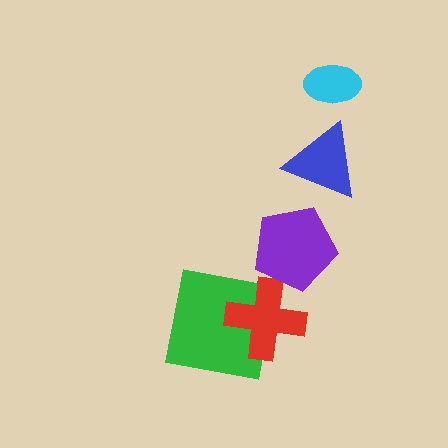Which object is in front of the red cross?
The purple pentagon is in front of the red cross.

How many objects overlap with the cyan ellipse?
0 objects overlap with the cyan ellipse.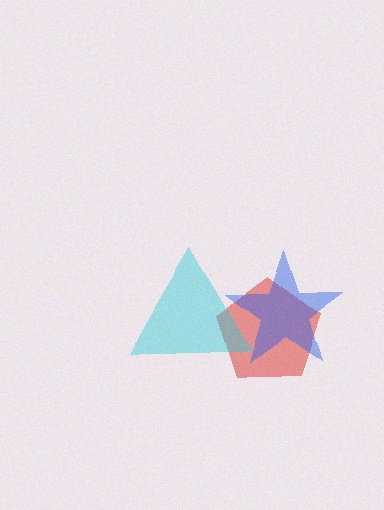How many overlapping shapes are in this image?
There are 3 overlapping shapes in the image.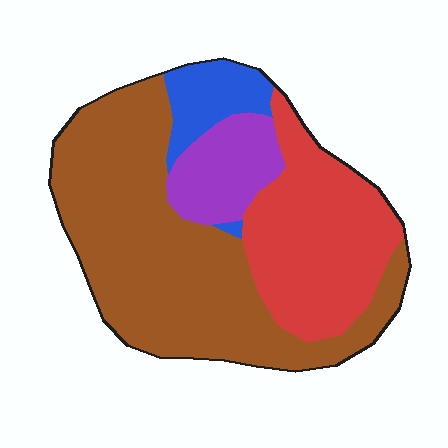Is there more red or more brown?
Brown.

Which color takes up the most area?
Brown, at roughly 50%.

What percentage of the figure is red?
Red covers roughly 30% of the figure.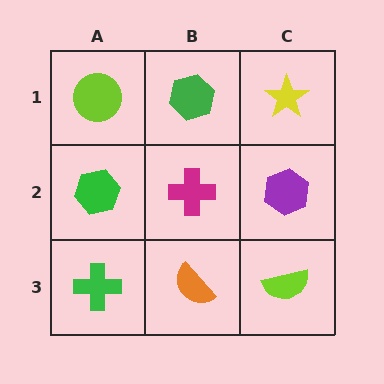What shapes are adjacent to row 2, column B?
A green hexagon (row 1, column B), an orange semicircle (row 3, column B), a green hexagon (row 2, column A), a purple hexagon (row 2, column C).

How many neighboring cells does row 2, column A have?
3.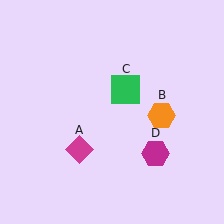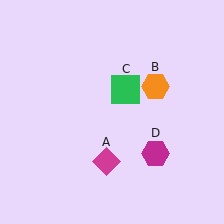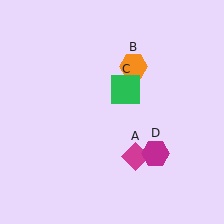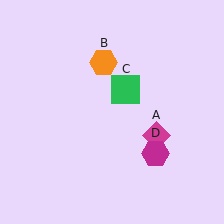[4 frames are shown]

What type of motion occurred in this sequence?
The magenta diamond (object A), orange hexagon (object B) rotated counterclockwise around the center of the scene.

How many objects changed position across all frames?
2 objects changed position: magenta diamond (object A), orange hexagon (object B).